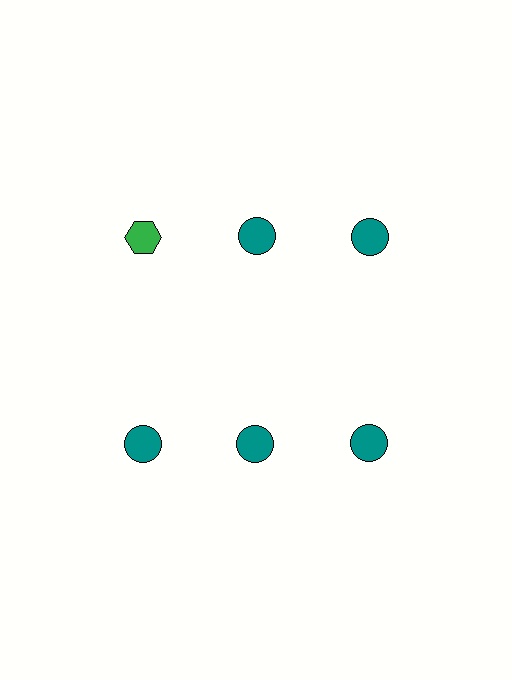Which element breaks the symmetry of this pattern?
The green hexagon in the top row, leftmost column breaks the symmetry. All other shapes are teal circles.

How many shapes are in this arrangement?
There are 6 shapes arranged in a grid pattern.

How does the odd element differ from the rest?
It differs in both color (green instead of teal) and shape (hexagon instead of circle).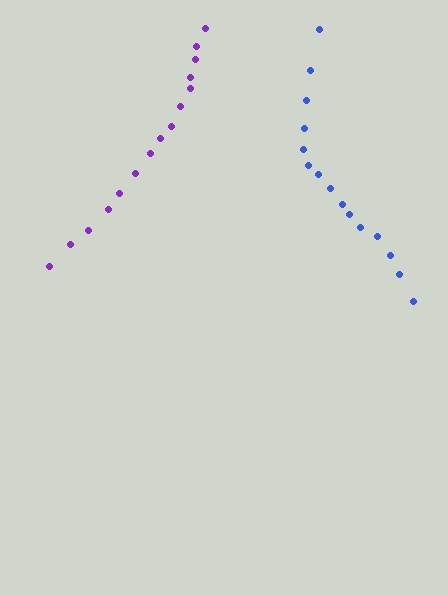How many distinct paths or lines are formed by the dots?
There are 2 distinct paths.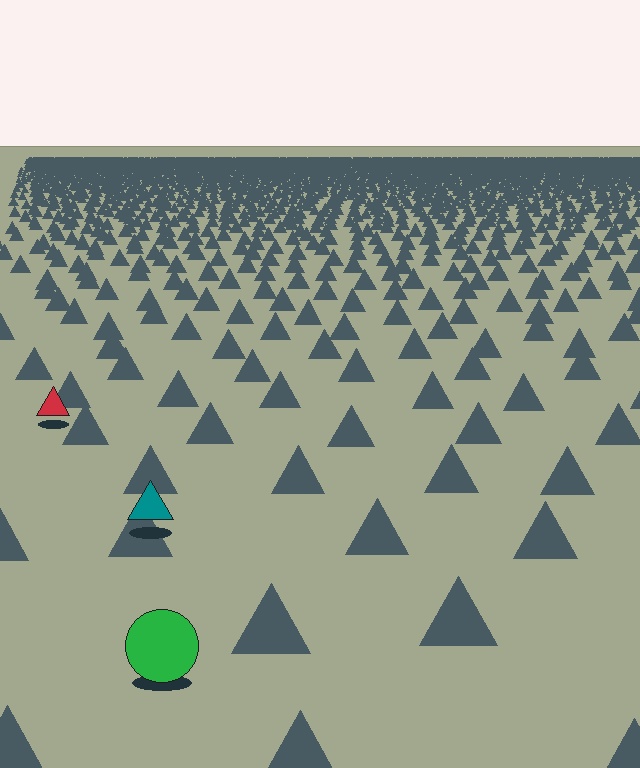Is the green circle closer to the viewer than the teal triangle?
Yes. The green circle is closer — you can tell from the texture gradient: the ground texture is coarser near it.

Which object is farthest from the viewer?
The red triangle is farthest from the viewer. It appears smaller and the ground texture around it is denser.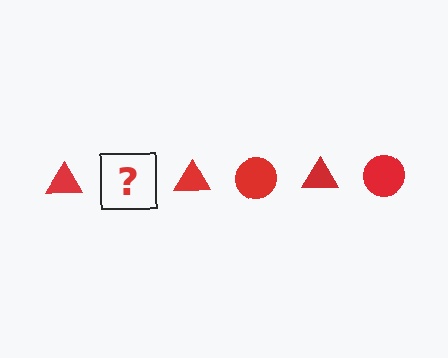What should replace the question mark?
The question mark should be replaced with a red circle.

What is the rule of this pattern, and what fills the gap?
The rule is that the pattern cycles through triangle, circle shapes in red. The gap should be filled with a red circle.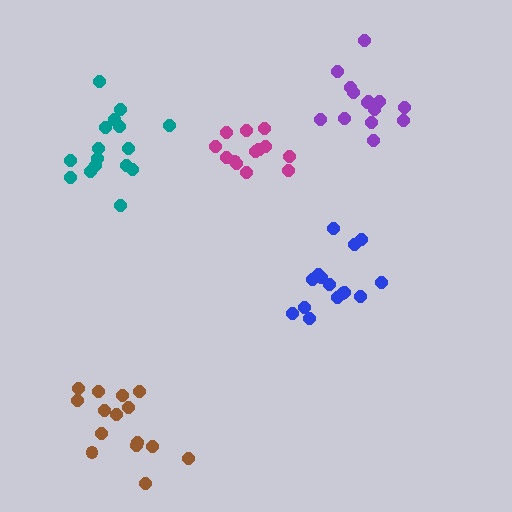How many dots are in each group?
Group 1: 15 dots, Group 2: 15 dots, Group 3: 15 dots, Group 4: 14 dots, Group 5: 16 dots (75 total).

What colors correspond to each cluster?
The clusters are colored: blue, brown, purple, magenta, teal.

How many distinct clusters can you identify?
There are 5 distinct clusters.